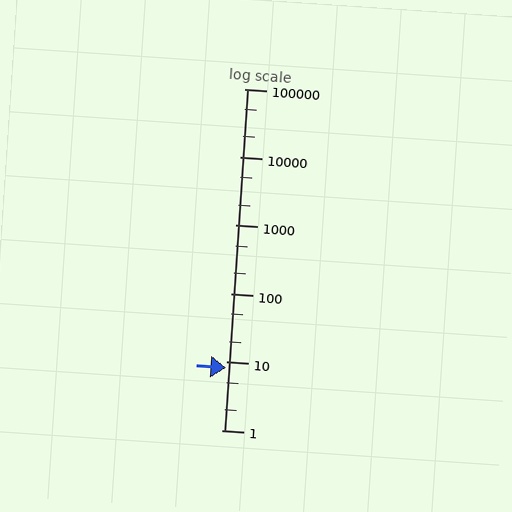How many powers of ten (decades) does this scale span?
The scale spans 5 decades, from 1 to 100000.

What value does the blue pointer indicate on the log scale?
The pointer indicates approximately 8.2.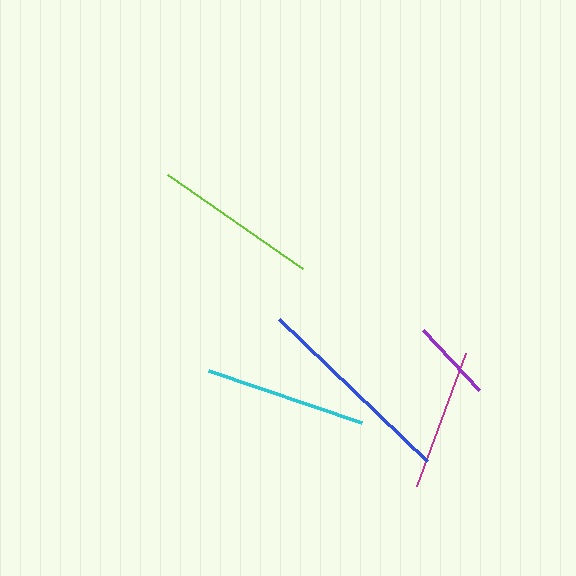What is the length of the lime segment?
The lime segment is approximately 164 pixels long.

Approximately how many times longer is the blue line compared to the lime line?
The blue line is approximately 1.3 times the length of the lime line.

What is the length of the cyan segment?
The cyan segment is approximately 162 pixels long.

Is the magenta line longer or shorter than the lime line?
The lime line is longer than the magenta line.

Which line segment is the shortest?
The purple line is the shortest at approximately 82 pixels.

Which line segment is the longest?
The blue line is the longest at approximately 206 pixels.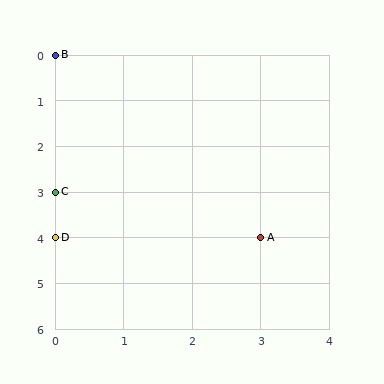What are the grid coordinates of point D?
Point D is at grid coordinates (0, 4).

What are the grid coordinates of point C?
Point C is at grid coordinates (0, 3).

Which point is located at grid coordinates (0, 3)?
Point C is at (0, 3).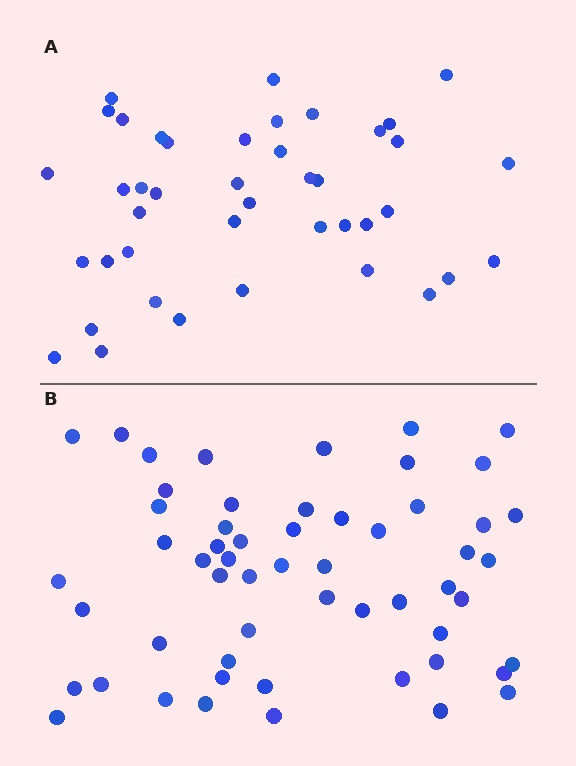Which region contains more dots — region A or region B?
Region B (the bottom region) has more dots.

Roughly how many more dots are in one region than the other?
Region B has approximately 15 more dots than region A.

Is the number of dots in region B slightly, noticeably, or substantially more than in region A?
Region B has noticeably more, but not dramatically so. The ratio is roughly 1.3 to 1.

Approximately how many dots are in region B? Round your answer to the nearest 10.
About 60 dots. (The exact count is 56, which rounds to 60.)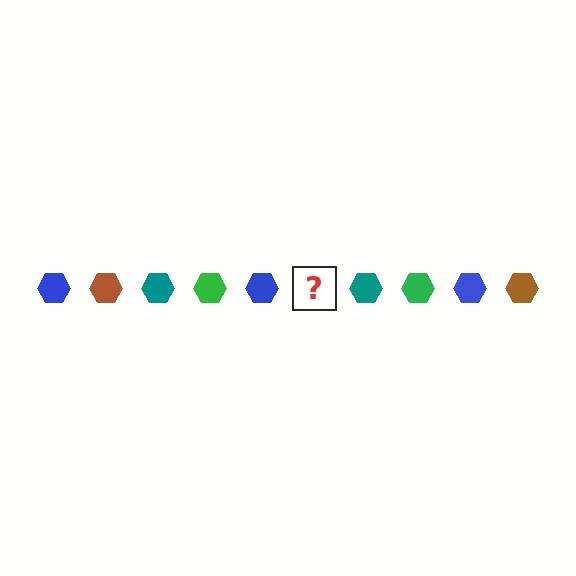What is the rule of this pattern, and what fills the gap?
The rule is that the pattern cycles through blue, brown, teal, green hexagons. The gap should be filled with a brown hexagon.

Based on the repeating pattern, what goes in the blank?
The blank should be a brown hexagon.